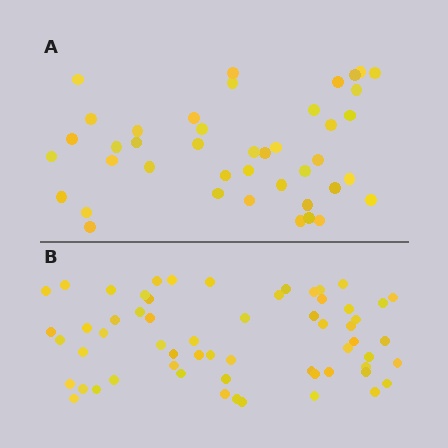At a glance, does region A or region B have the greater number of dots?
Region B (the bottom region) has more dots.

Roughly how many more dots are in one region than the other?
Region B has approximately 20 more dots than region A.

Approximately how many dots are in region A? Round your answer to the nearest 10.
About 40 dots. (The exact count is 42, which rounds to 40.)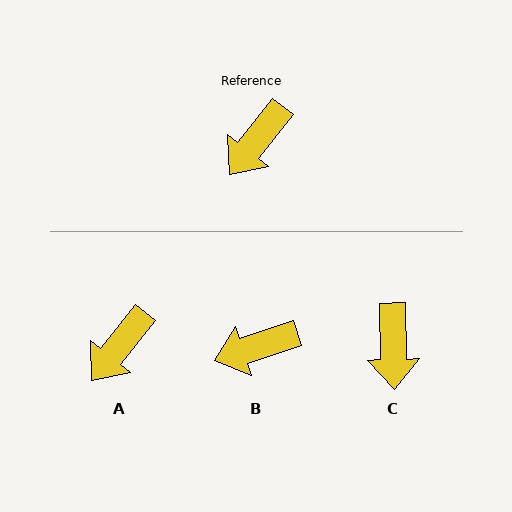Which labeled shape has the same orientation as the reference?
A.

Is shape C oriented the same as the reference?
No, it is off by about 40 degrees.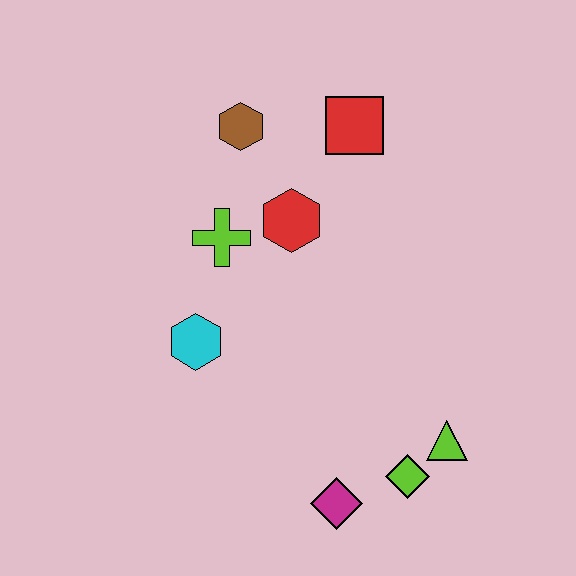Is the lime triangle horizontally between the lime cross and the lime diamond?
No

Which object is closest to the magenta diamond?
The lime diamond is closest to the magenta diamond.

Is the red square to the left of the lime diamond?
Yes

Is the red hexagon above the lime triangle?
Yes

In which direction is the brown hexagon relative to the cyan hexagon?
The brown hexagon is above the cyan hexagon.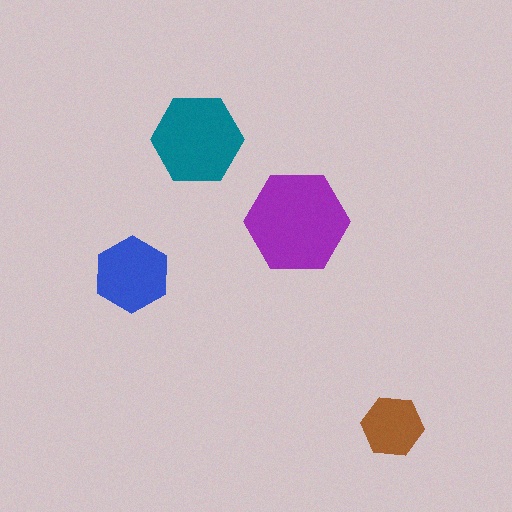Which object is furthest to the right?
The brown hexagon is rightmost.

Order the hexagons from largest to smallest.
the purple one, the teal one, the blue one, the brown one.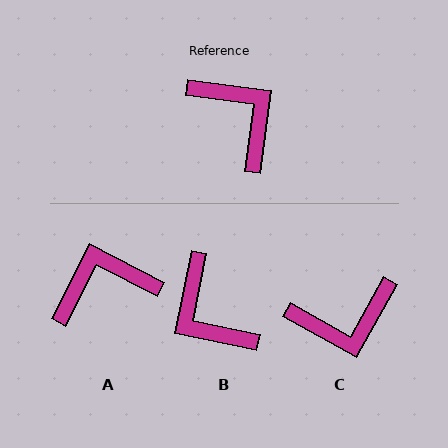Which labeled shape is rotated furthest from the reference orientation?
B, about 176 degrees away.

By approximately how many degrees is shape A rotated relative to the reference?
Approximately 70 degrees counter-clockwise.